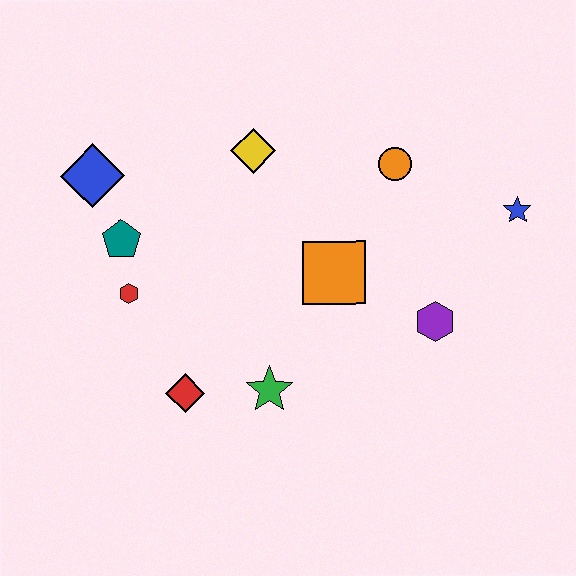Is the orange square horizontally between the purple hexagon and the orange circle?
No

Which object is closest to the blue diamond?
The teal pentagon is closest to the blue diamond.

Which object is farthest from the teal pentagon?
The blue star is farthest from the teal pentagon.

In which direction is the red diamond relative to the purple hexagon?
The red diamond is to the left of the purple hexagon.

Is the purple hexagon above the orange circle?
No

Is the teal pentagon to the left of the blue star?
Yes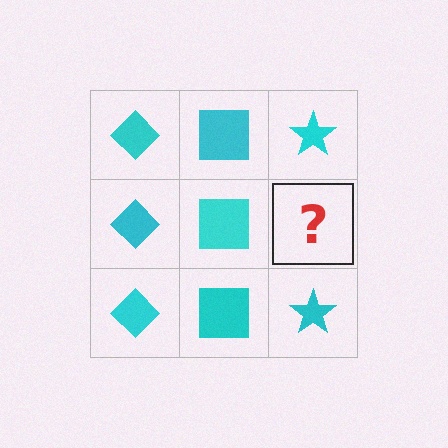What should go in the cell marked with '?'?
The missing cell should contain a cyan star.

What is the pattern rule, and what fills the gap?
The rule is that each column has a consistent shape. The gap should be filled with a cyan star.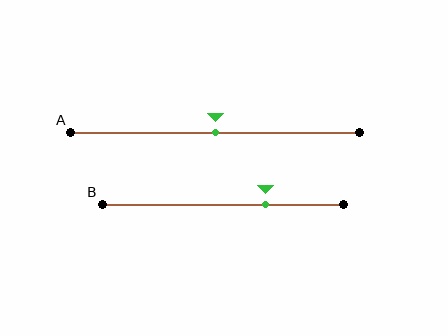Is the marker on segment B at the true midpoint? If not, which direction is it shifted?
No, the marker on segment B is shifted to the right by about 18% of the segment length.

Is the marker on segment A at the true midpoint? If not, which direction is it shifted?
Yes, the marker on segment A is at the true midpoint.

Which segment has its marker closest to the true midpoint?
Segment A has its marker closest to the true midpoint.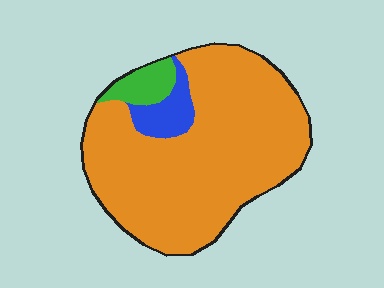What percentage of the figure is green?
Green takes up about one tenth (1/10) of the figure.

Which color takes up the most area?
Orange, at roughly 85%.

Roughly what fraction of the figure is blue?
Blue covers about 10% of the figure.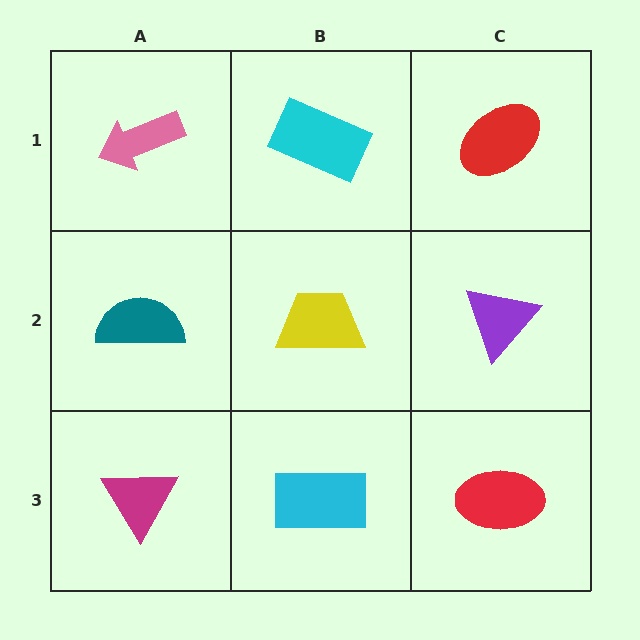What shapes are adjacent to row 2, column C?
A red ellipse (row 1, column C), a red ellipse (row 3, column C), a yellow trapezoid (row 2, column B).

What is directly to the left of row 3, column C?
A cyan rectangle.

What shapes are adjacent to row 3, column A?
A teal semicircle (row 2, column A), a cyan rectangle (row 3, column B).